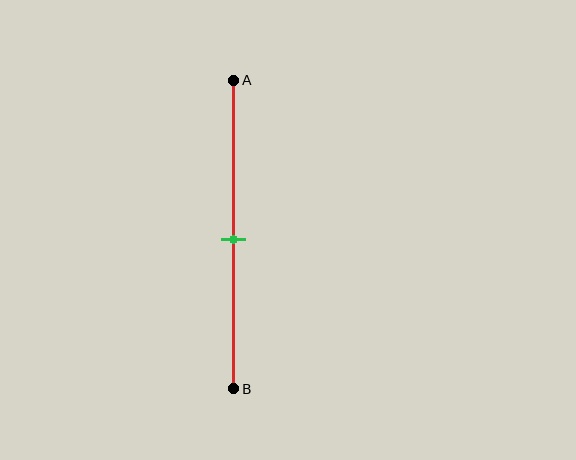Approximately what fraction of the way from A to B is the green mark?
The green mark is approximately 50% of the way from A to B.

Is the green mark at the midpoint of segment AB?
Yes, the mark is approximately at the midpoint.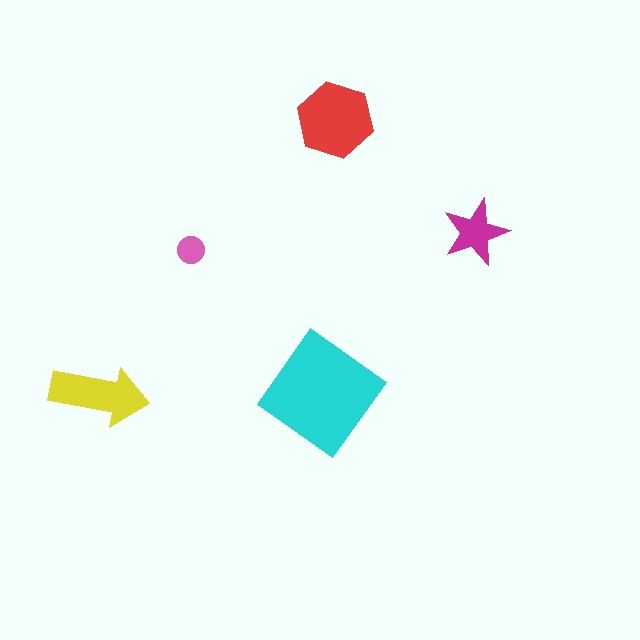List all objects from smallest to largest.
The pink circle, the magenta star, the yellow arrow, the red hexagon, the cyan diamond.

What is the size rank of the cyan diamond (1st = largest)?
1st.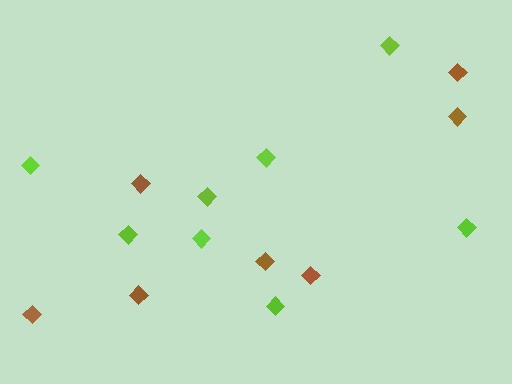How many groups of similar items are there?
There are 2 groups: one group of brown diamonds (7) and one group of lime diamonds (8).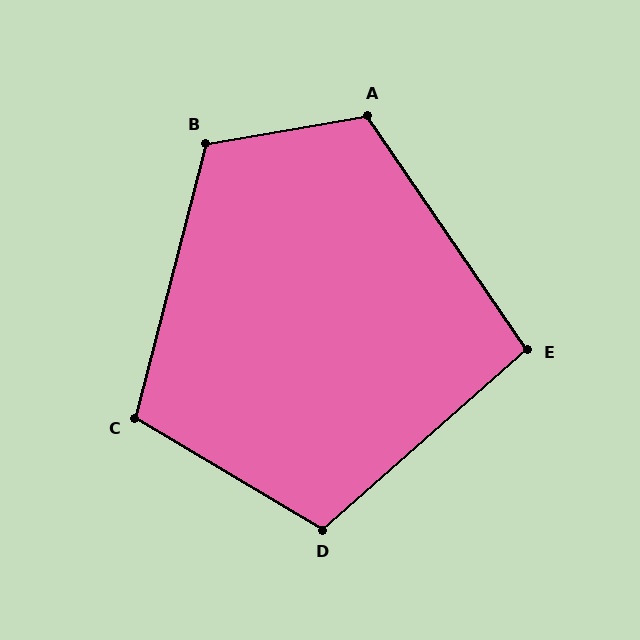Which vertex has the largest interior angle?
B, at approximately 114 degrees.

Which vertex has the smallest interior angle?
E, at approximately 97 degrees.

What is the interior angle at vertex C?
Approximately 106 degrees (obtuse).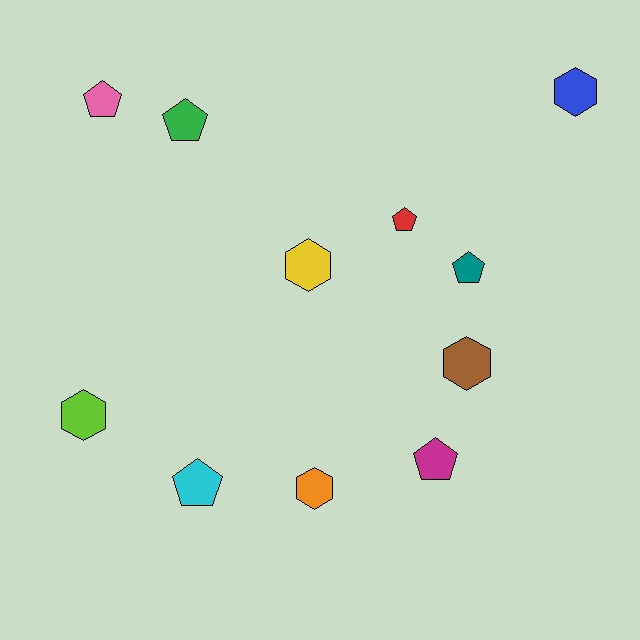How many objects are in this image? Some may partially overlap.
There are 11 objects.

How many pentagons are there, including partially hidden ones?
There are 6 pentagons.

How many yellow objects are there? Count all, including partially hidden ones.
There is 1 yellow object.